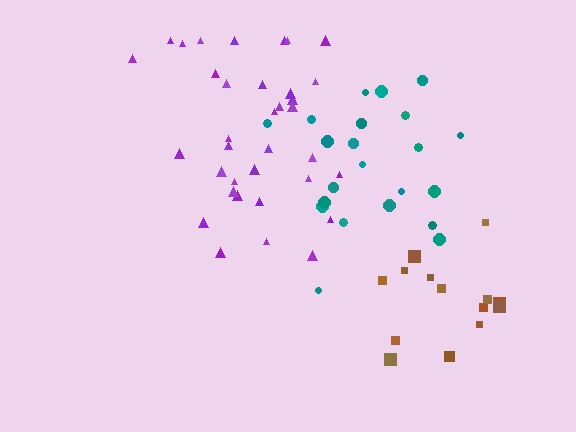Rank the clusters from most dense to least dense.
brown, purple, teal.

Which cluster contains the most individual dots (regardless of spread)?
Purple (35).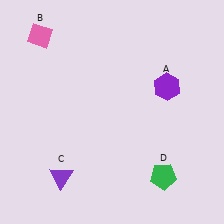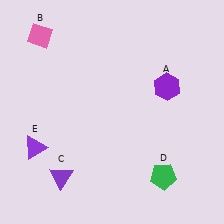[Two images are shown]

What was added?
A purple triangle (E) was added in Image 2.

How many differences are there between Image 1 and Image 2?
There is 1 difference between the two images.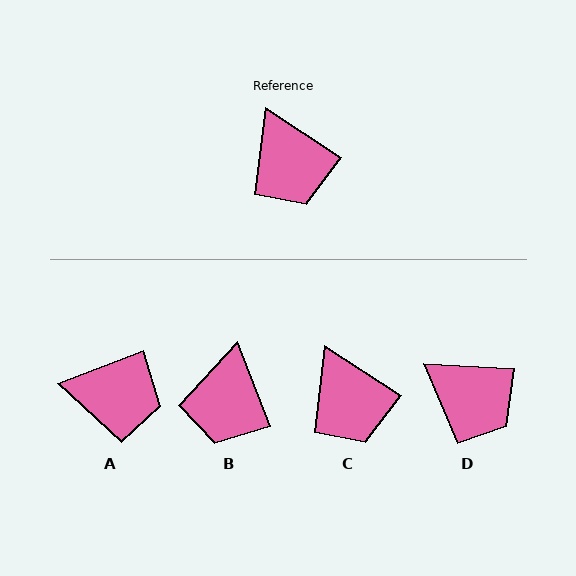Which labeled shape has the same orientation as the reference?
C.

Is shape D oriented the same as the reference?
No, it is off by about 30 degrees.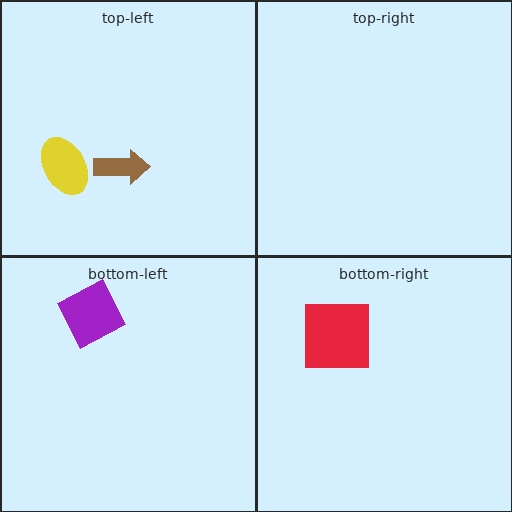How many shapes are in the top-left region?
2.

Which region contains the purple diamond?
The bottom-left region.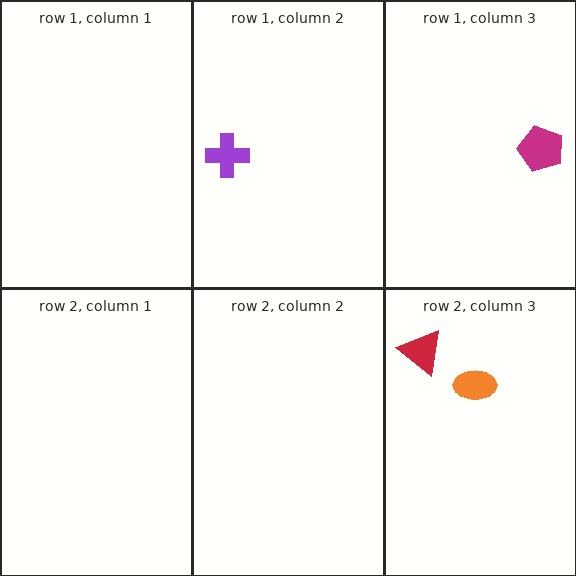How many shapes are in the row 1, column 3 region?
1.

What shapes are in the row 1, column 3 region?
The magenta pentagon.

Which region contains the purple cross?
The row 1, column 2 region.